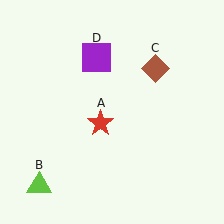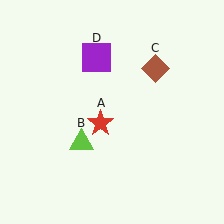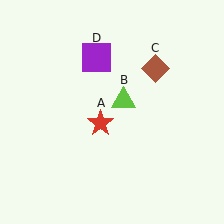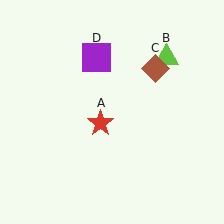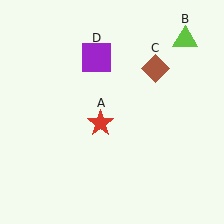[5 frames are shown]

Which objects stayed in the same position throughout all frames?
Red star (object A) and brown diamond (object C) and purple square (object D) remained stationary.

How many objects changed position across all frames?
1 object changed position: lime triangle (object B).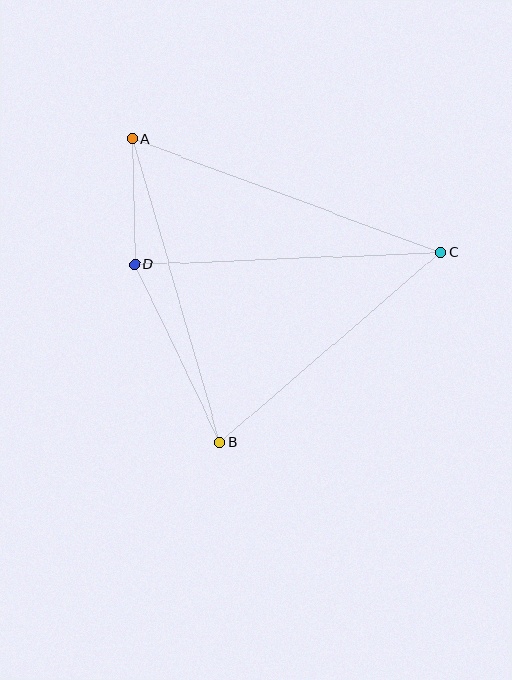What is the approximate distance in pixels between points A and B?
The distance between A and B is approximately 315 pixels.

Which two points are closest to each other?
Points A and D are closest to each other.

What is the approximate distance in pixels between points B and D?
The distance between B and D is approximately 197 pixels.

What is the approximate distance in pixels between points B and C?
The distance between B and C is approximately 290 pixels.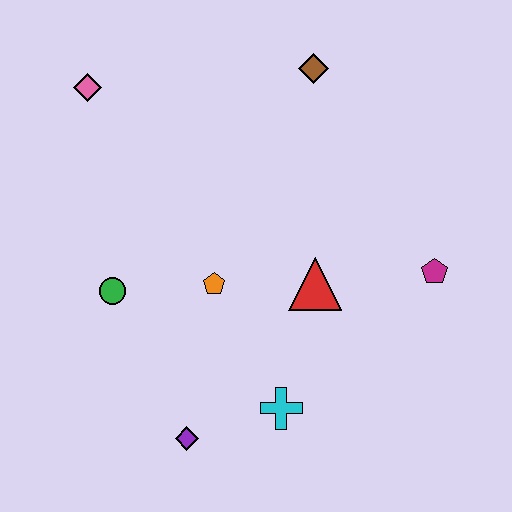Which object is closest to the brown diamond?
The red triangle is closest to the brown diamond.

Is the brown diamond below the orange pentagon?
No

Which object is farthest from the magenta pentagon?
The pink diamond is farthest from the magenta pentagon.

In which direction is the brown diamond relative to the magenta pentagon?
The brown diamond is above the magenta pentagon.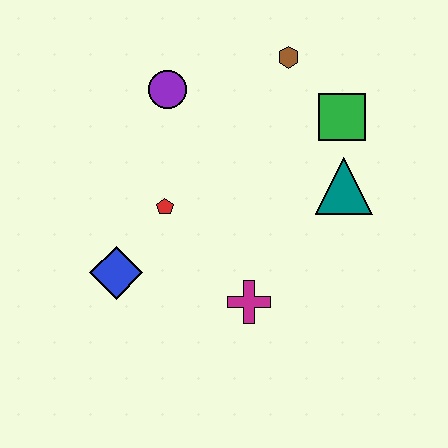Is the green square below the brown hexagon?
Yes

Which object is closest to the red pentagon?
The blue diamond is closest to the red pentagon.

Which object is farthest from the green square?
The blue diamond is farthest from the green square.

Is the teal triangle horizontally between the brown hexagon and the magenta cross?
No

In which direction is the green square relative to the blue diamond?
The green square is to the right of the blue diamond.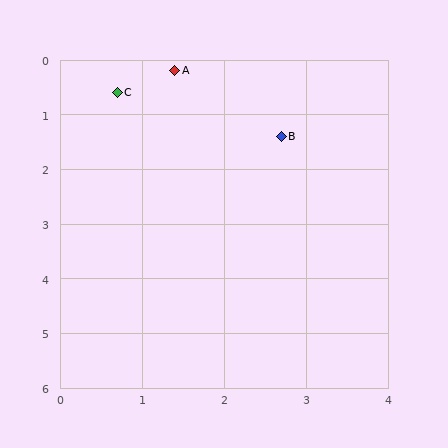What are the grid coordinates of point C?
Point C is at approximately (0.7, 0.6).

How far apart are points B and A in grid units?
Points B and A are about 1.8 grid units apart.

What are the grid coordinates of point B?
Point B is at approximately (2.7, 1.4).